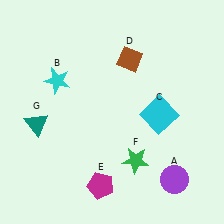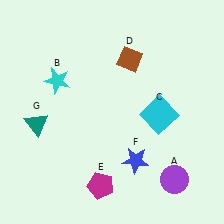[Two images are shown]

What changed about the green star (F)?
In Image 1, F is green. In Image 2, it changed to blue.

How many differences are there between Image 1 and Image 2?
There is 1 difference between the two images.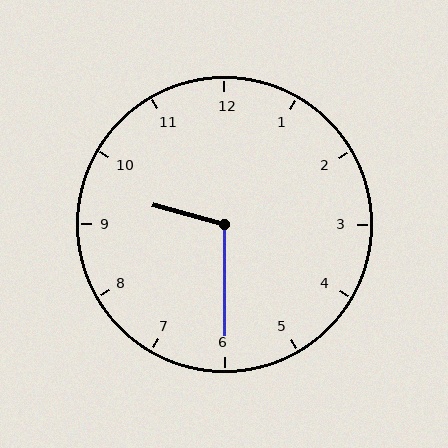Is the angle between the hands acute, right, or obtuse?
It is obtuse.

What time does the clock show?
9:30.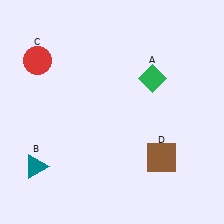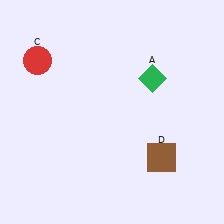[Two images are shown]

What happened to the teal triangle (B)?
The teal triangle (B) was removed in Image 2. It was in the bottom-left area of Image 1.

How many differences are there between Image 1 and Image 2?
There is 1 difference between the two images.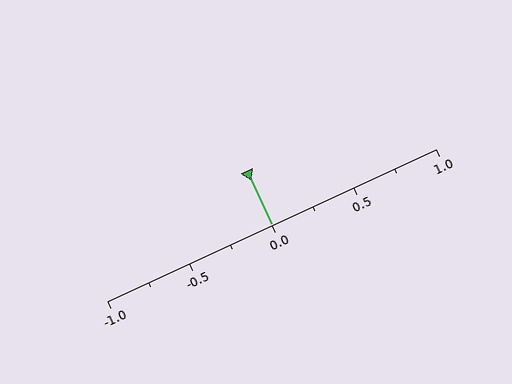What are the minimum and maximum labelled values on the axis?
The axis runs from -1.0 to 1.0.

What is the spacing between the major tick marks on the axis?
The major ticks are spaced 0.5 apart.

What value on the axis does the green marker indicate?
The marker indicates approximately 0.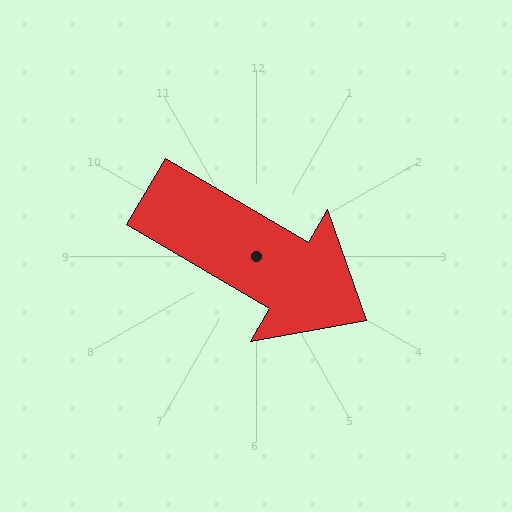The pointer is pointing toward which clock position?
Roughly 4 o'clock.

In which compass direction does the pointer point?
Southeast.